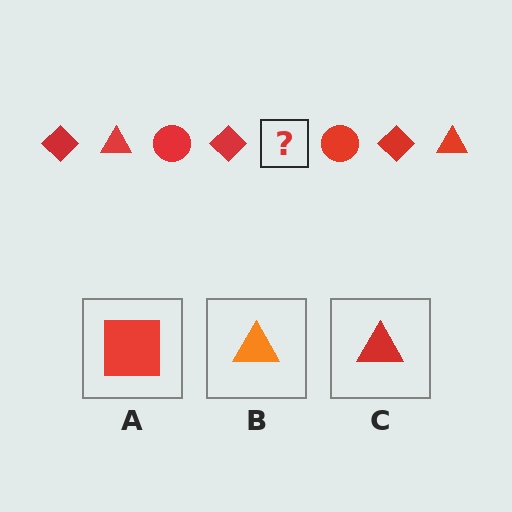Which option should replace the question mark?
Option C.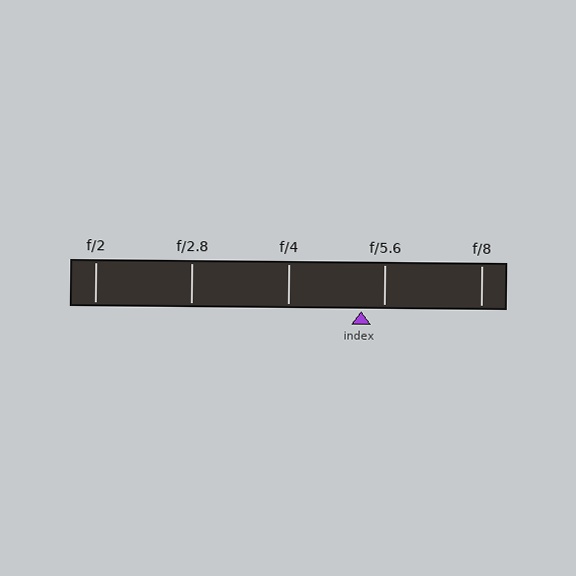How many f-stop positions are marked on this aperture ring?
There are 5 f-stop positions marked.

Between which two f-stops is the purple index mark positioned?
The index mark is between f/4 and f/5.6.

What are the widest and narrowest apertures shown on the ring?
The widest aperture shown is f/2 and the narrowest is f/8.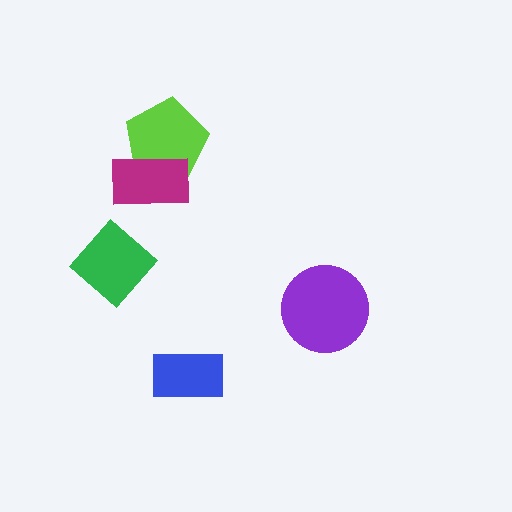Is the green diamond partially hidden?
No, no other shape covers it.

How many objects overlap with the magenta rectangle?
1 object overlaps with the magenta rectangle.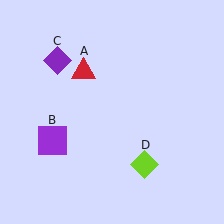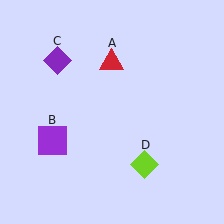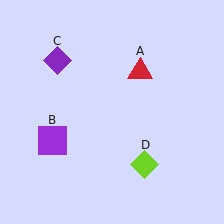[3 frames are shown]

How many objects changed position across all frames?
1 object changed position: red triangle (object A).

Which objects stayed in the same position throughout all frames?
Purple square (object B) and purple diamond (object C) and lime diamond (object D) remained stationary.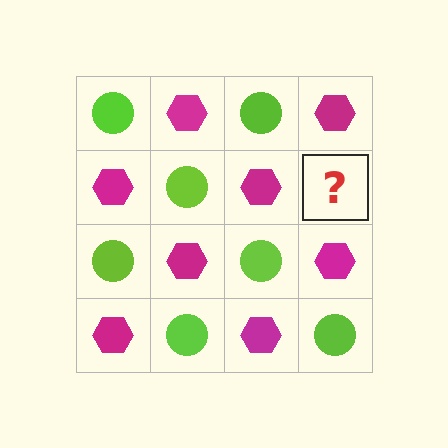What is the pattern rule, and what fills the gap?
The rule is that it alternates lime circle and magenta hexagon in a checkerboard pattern. The gap should be filled with a lime circle.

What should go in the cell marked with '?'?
The missing cell should contain a lime circle.